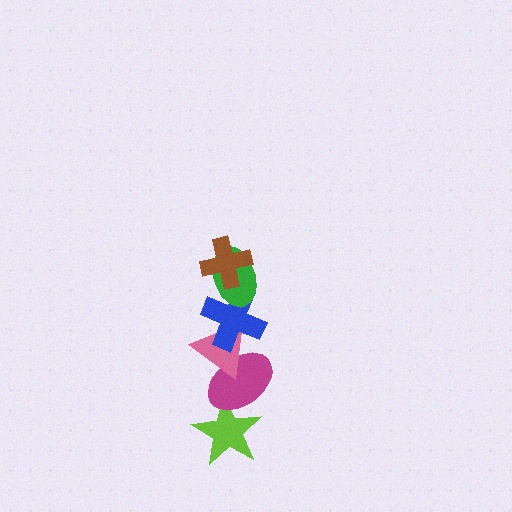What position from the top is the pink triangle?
The pink triangle is 4th from the top.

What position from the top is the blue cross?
The blue cross is 3rd from the top.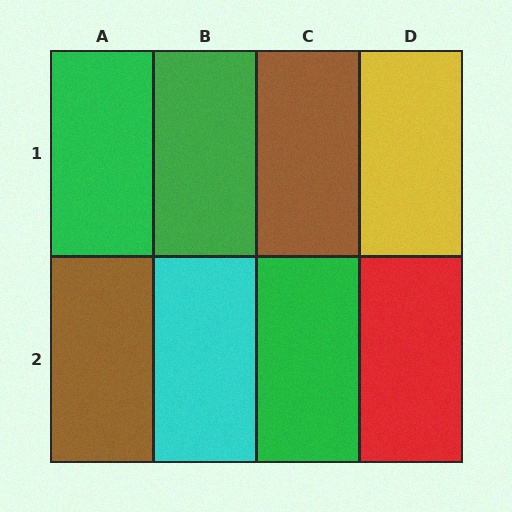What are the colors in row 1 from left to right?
Green, green, brown, yellow.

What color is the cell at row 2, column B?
Cyan.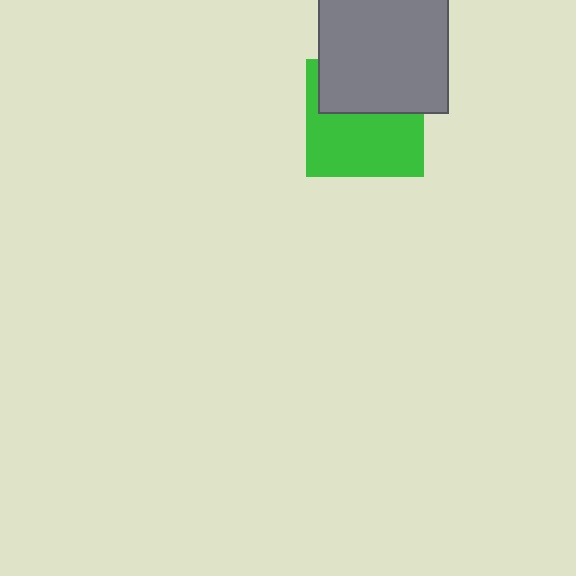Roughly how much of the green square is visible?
About half of it is visible (roughly 59%).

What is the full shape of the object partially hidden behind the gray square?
The partially hidden object is a green square.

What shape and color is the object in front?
The object in front is a gray square.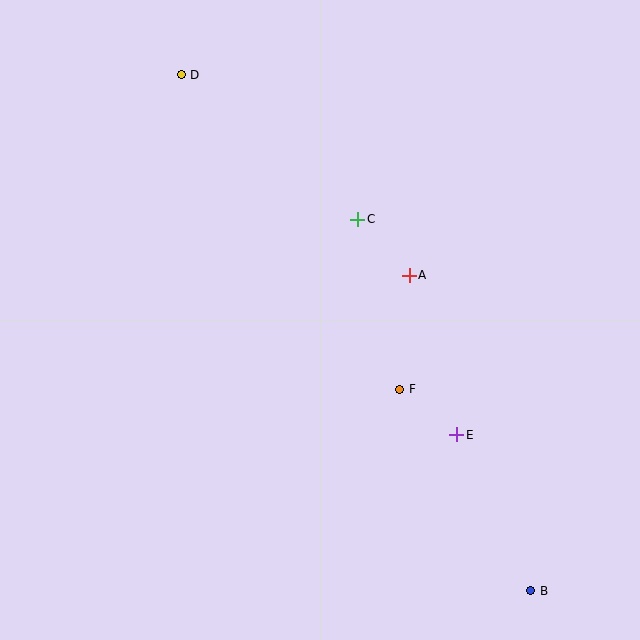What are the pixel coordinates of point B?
Point B is at (531, 591).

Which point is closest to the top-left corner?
Point D is closest to the top-left corner.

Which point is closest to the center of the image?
Point A at (409, 275) is closest to the center.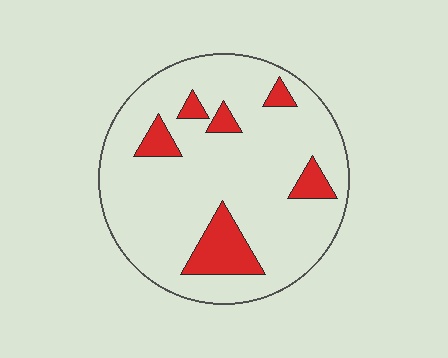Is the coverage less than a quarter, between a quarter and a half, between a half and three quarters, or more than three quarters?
Less than a quarter.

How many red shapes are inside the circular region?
6.